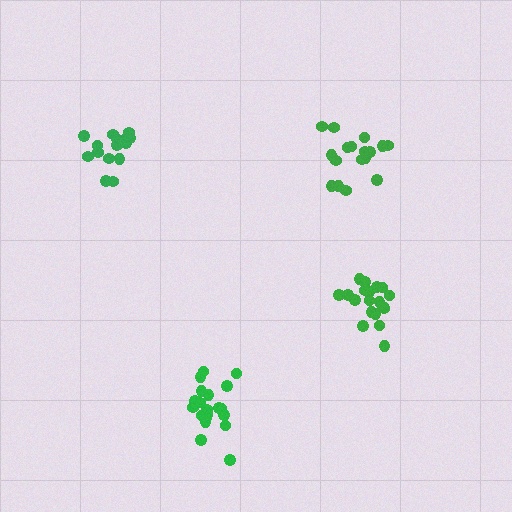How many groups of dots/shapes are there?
There are 4 groups.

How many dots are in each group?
Group 1: 20 dots, Group 2: 19 dots, Group 3: 16 dots, Group 4: 17 dots (72 total).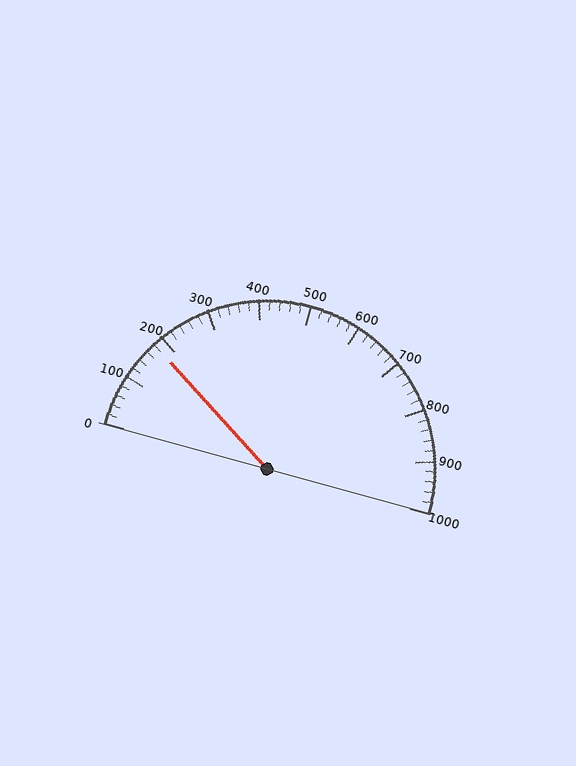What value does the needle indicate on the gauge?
The needle indicates approximately 180.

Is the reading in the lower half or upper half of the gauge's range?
The reading is in the lower half of the range (0 to 1000).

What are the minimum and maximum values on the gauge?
The gauge ranges from 0 to 1000.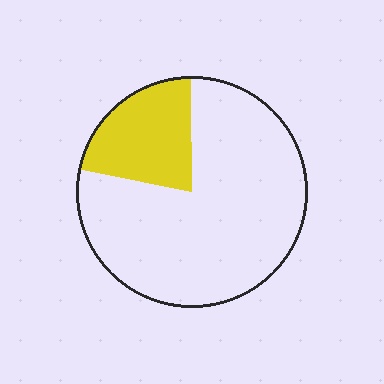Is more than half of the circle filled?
No.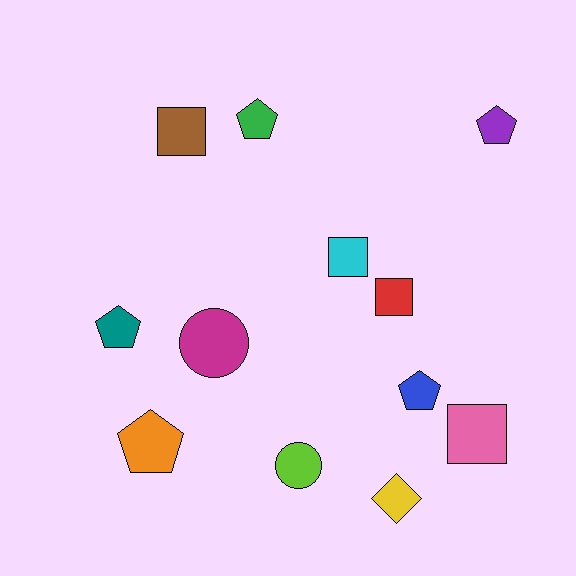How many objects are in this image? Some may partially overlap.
There are 12 objects.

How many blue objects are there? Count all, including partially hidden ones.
There is 1 blue object.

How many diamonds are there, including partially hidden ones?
There is 1 diamond.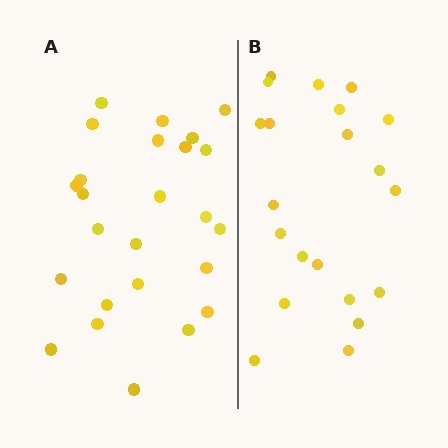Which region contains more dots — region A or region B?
Region A (the left region) has more dots.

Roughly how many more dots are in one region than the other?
Region A has about 4 more dots than region B.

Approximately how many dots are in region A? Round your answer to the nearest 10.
About 20 dots. (The exact count is 25, which rounds to 20.)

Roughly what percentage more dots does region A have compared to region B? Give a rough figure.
About 20% more.